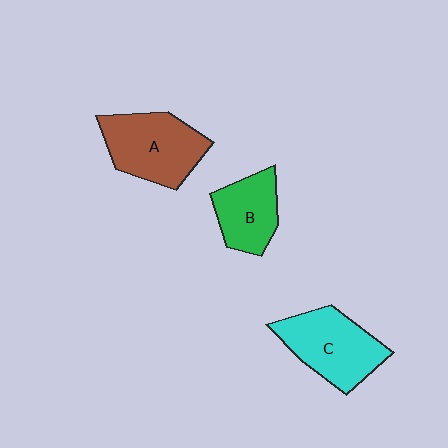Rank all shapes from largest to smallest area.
From largest to smallest: A (brown), C (cyan), B (green).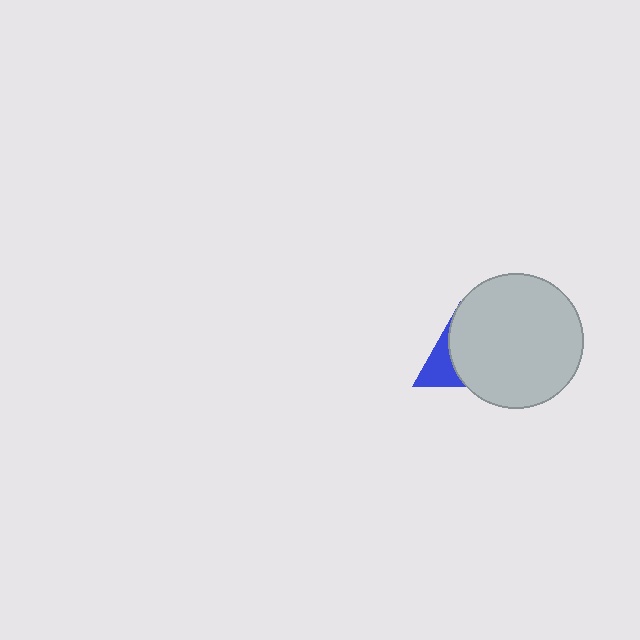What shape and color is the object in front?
The object in front is a light gray circle.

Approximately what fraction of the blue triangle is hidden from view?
Roughly 66% of the blue triangle is hidden behind the light gray circle.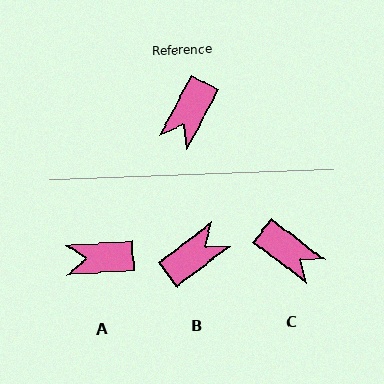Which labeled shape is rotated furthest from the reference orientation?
B, about 155 degrees away.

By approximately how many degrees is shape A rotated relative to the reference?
Approximately 59 degrees clockwise.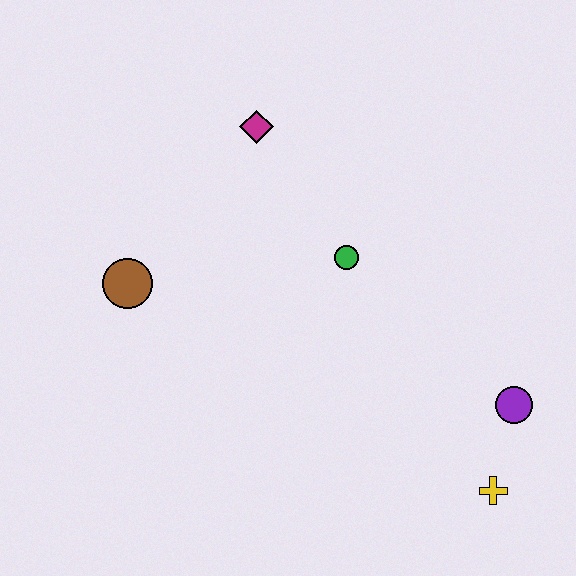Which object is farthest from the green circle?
The yellow cross is farthest from the green circle.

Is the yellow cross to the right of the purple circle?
No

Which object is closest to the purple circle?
The yellow cross is closest to the purple circle.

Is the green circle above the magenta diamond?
No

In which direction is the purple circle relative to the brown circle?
The purple circle is to the right of the brown circle.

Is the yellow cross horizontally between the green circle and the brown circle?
No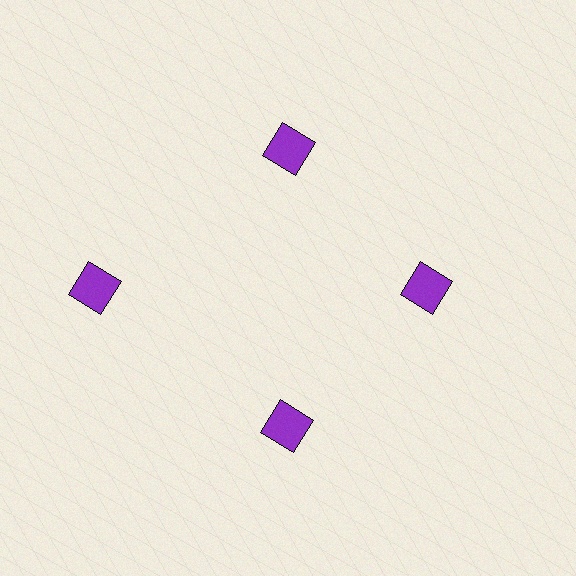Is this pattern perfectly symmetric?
No. The 4 purple squares are arranged in a ring, but one element near the 9 o'clock position is pushed outward from the center, breaking the 4-fold rotational symmetry.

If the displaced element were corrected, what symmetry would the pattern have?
It would have 4-fold rotational symmetry — the pattern would map onto itself every 90 degrees.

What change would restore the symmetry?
The symmetry would be restored by moving it inward, back onto the ring so that all 4 squares sit at equal angles and equal distance from the center.